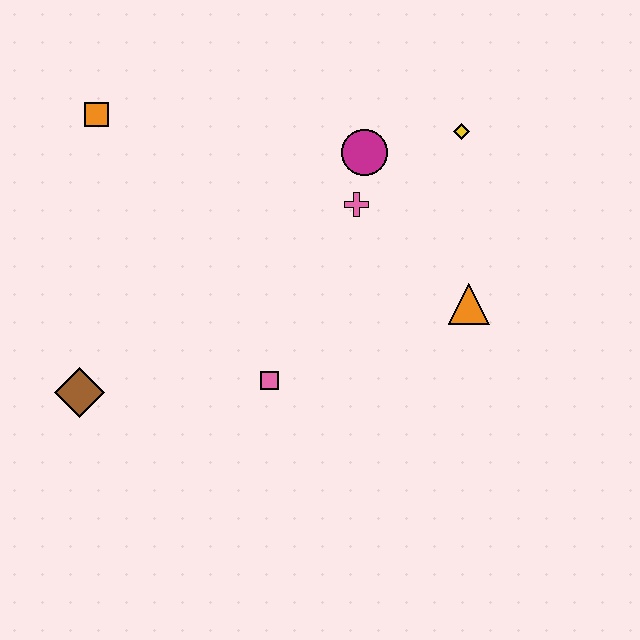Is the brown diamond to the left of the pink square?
Yes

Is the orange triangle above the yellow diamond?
No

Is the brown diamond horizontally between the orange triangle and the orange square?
No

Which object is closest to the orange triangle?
The pink cross is closest to the orange triangle.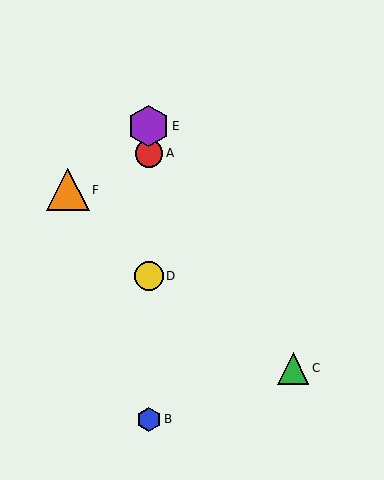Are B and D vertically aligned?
Yes, both are at x≈149.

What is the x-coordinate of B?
Object B is at x≈149.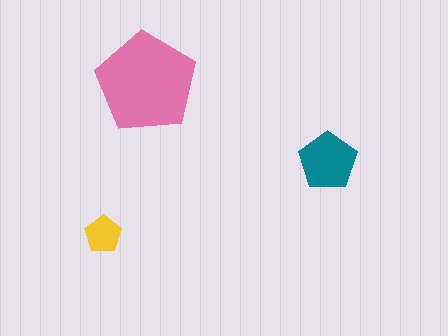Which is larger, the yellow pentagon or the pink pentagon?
The pink one.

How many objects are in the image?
There are 3 objects in the image.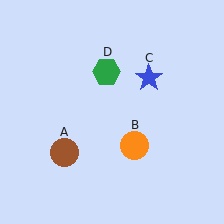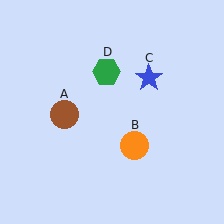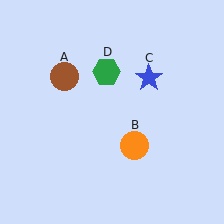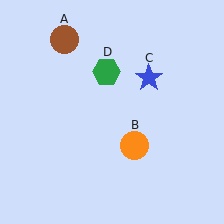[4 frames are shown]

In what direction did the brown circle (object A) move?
The brown circle (object A) moved up.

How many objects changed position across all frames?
1 object changed position: brown circle (object A).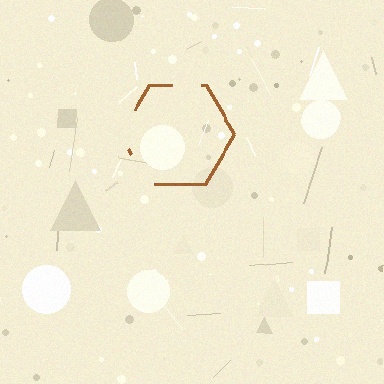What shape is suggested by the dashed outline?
The dashed outline suggests a hexagon.